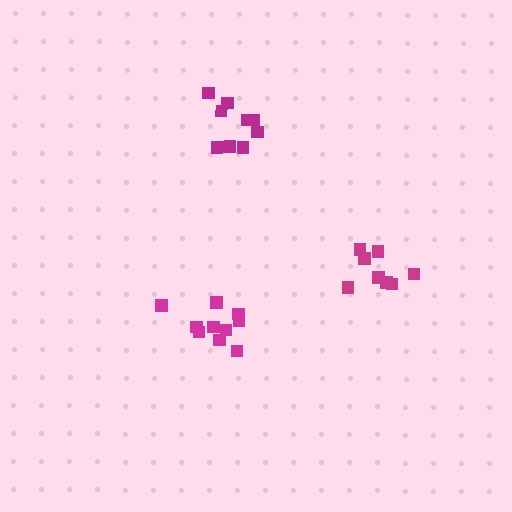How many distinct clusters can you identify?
There are 3 distinct clusters.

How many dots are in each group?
Group 1: 10 dots, Group 2: 10 dots, Group 3: 8 dots (28 total).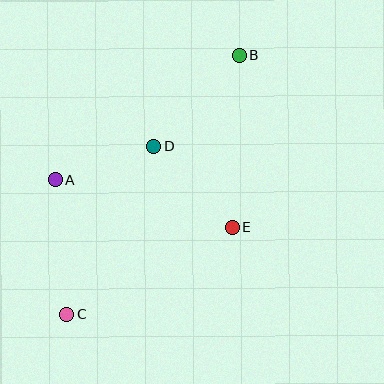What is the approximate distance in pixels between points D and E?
The distance between D and E is approximately 113 pixels.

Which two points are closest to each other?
Points A and D are closest to each other.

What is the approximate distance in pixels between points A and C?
The distance between A and C is approximately 135 pixels.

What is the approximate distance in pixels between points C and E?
The distance between C and E is approximately 188 pixels.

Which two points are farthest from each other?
Points B and C are farthest from each other.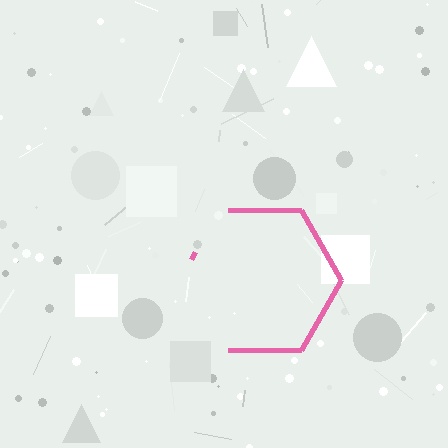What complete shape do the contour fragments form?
The contour fragments form a hexagon.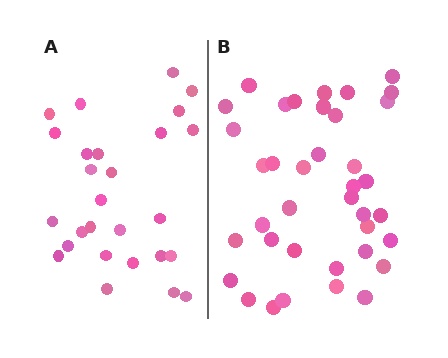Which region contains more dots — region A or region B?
Region B (the right region) has more dots.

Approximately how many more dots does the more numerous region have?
Region B has roughly 12 or so more dots than region A.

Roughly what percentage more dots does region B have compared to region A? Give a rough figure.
About 40% more.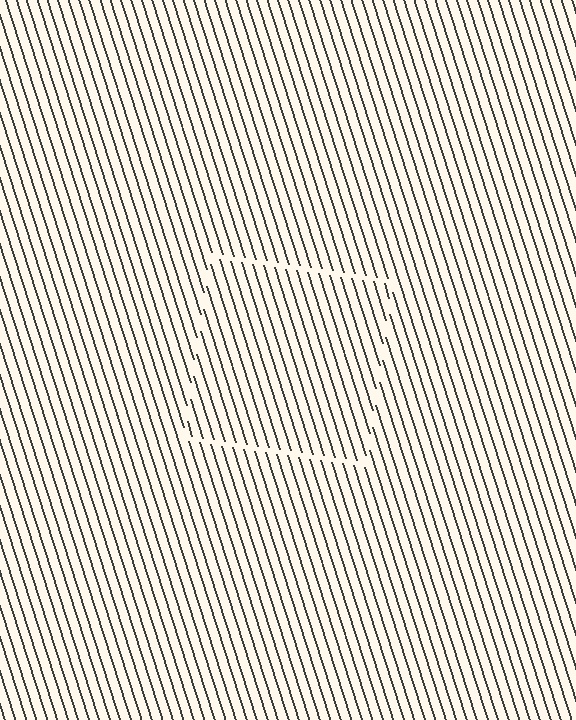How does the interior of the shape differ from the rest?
The interior of the shape contains the same grating, shifted by half a period — the contour is defined by the phase discontinuity where line-ends from the inner and outer gratings abut.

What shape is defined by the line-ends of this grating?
An illusory square. The interior of the shape contains the same grating, shifted by half a period — the contour is defined by the phase discontinuity where line-ends from the inner and outer gratings abut.